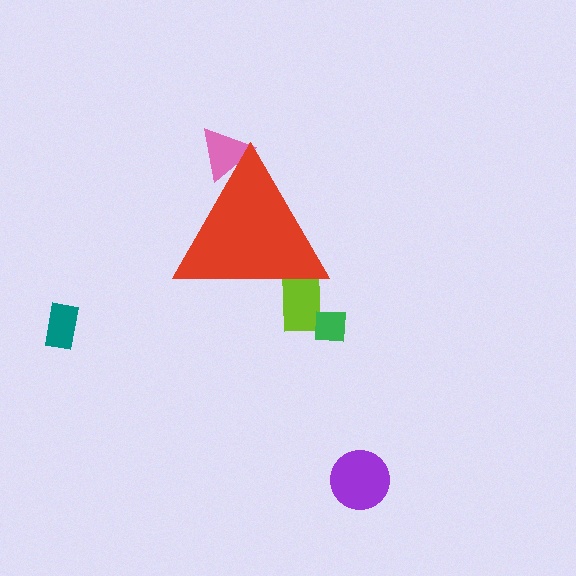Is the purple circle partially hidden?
No, the purple circle is fully visible.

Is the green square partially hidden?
No, the green square is fully visible.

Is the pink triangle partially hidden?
Yes, the pink triangle is partially hidden behind the red triangle.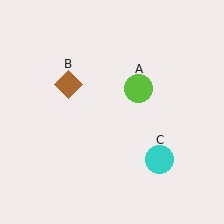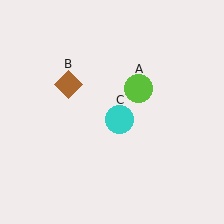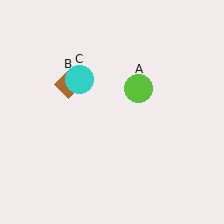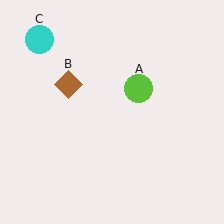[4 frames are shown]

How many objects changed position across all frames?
1 object changed position: cyan circle (object C).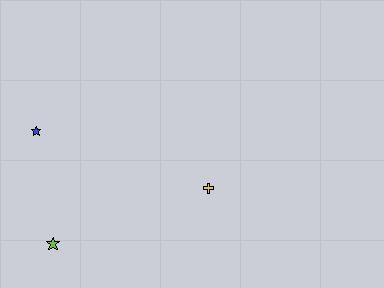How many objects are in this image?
There are 3 objects.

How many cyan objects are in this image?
There are no cyan objects.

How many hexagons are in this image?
There are no hexagons.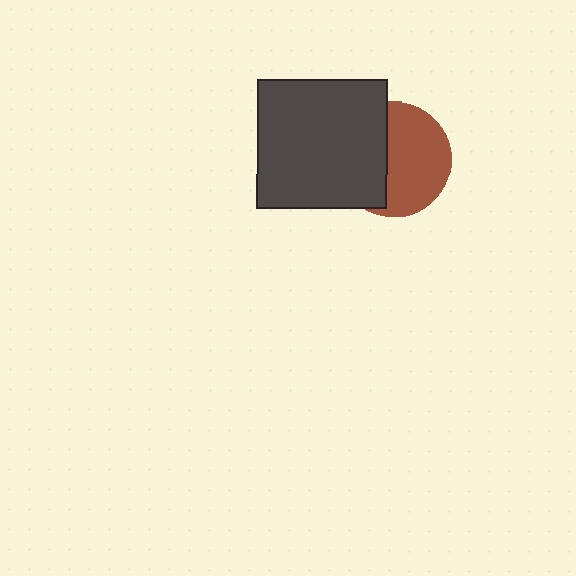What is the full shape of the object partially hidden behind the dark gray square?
The partially hidden object is a brown circle.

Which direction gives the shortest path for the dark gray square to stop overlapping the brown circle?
Moving left gives the shortest separation.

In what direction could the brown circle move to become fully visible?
The brown circle could move right. That would shift it out from behind the dark gray square entirely.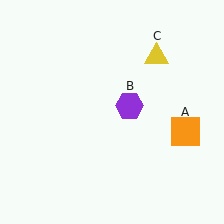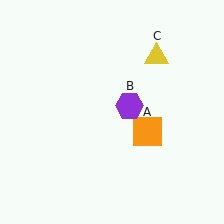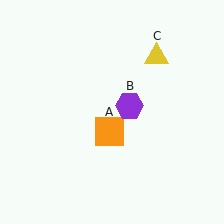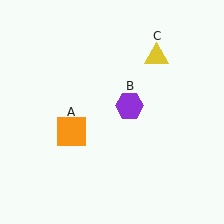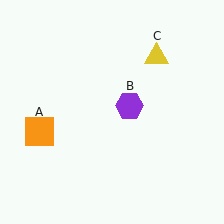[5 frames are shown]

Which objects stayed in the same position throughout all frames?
Purple hexagon (object B) and yellow triangle (object C) remained stationary.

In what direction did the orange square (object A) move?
The orange square (object A) moved left.